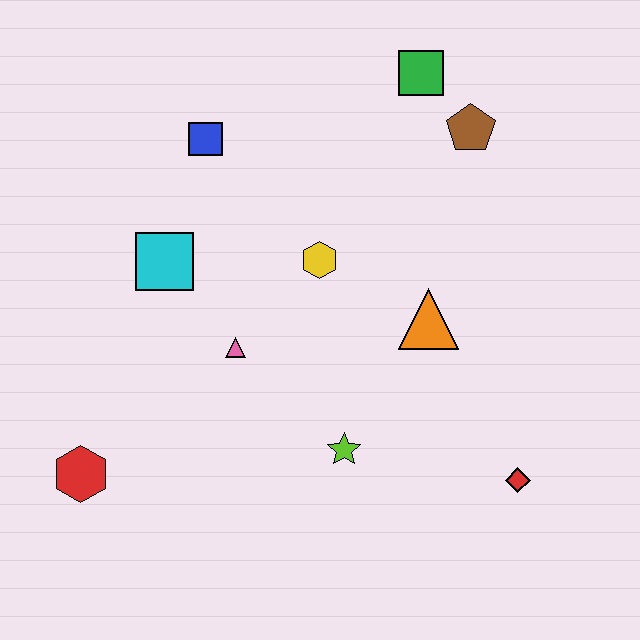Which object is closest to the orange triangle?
The yellow hexagon is closest to the orange triangle.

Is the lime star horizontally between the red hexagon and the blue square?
No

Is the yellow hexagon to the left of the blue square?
No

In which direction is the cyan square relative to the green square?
The cyan square is to the left of the green square.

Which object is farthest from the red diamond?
The blue square is farthest from the red diamond.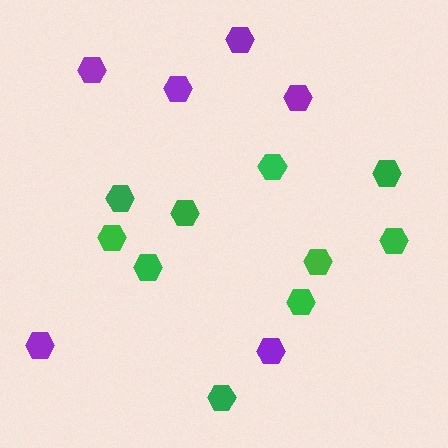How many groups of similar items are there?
There are 2 groups: one group of purple hexagons (6) and one group of green hexagons (10).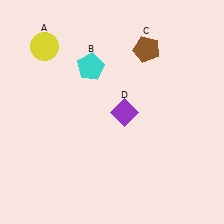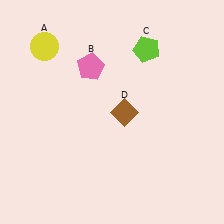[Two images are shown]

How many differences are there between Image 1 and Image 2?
There are 3 differences between the two images.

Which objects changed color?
B changed from cyan to pink. C changed from brown to lime. D changed from purple to brown.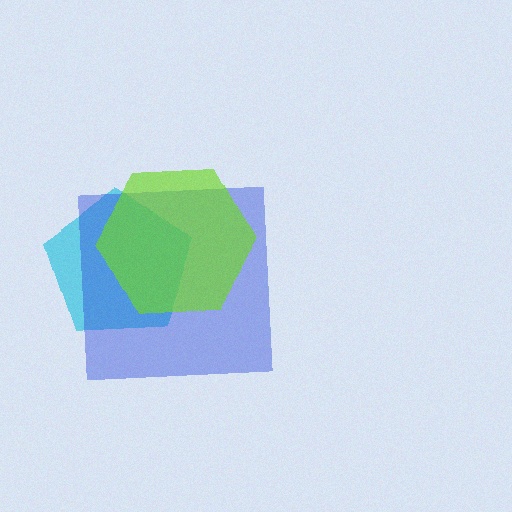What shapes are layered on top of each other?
The layered shapes are: a cyan pentagon, a blue square, a lime hexagon.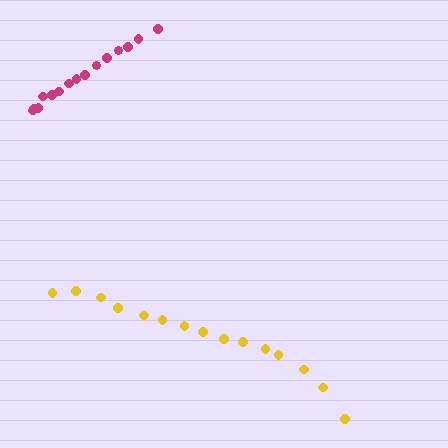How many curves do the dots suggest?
There are 2 distinct paths.